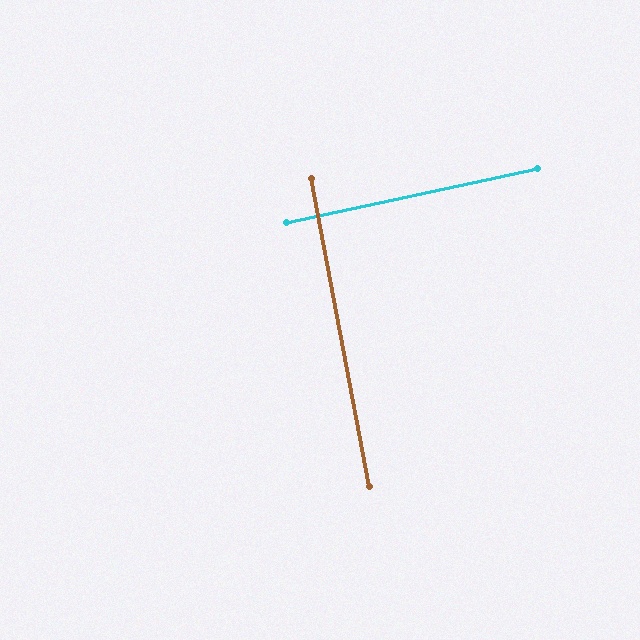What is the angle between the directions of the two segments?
Approximately 89 degrees.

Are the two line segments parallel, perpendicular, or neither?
Perpendicular — they meet at approximately 89°.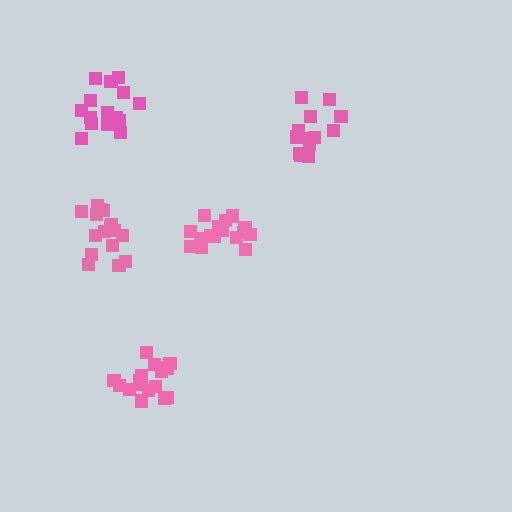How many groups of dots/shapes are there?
There are 5 groups.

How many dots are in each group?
Group 1: 17 dots, Group 2: 16 dots, Group 3: 15 dots, Group 4: 13 dots, Group 5: 16 dots (77 total).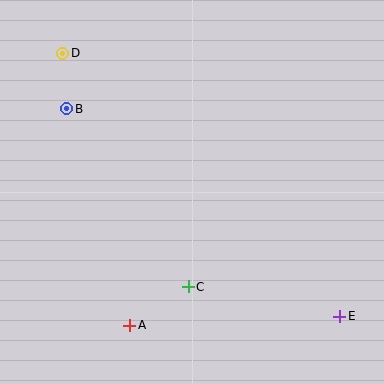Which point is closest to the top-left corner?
Point D is closest to the top-left corner.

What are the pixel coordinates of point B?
Point B is at (67, 109).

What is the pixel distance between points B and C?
The distance between B and C is 216 pixels.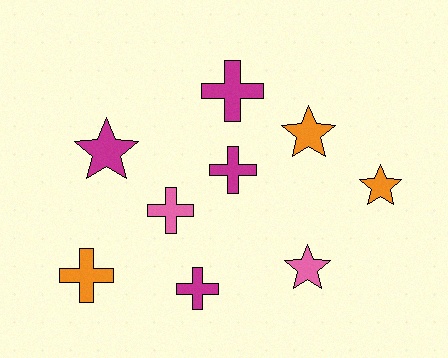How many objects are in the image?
There are 9 objects.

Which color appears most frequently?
Magenta, with 4 objects.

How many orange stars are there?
There are 2 orange stars.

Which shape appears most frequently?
Cross, with 5 objects.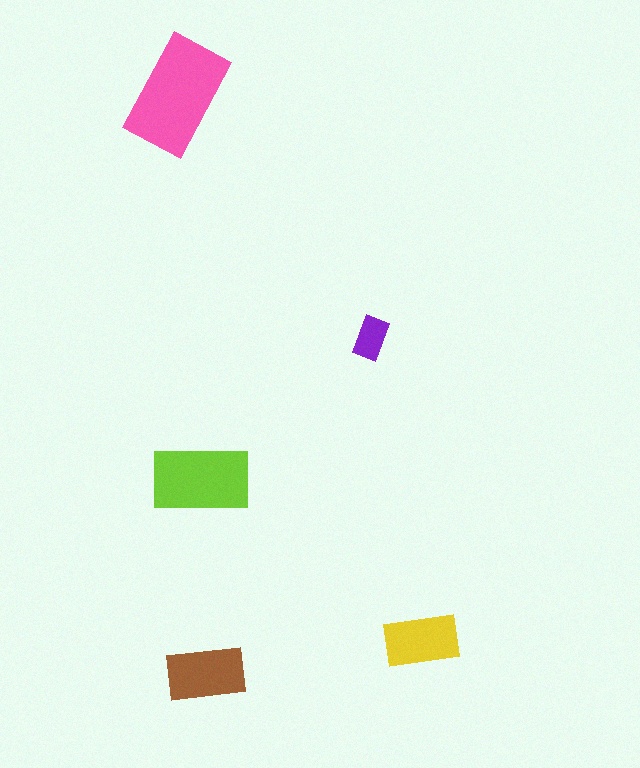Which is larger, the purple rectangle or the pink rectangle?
The pink one.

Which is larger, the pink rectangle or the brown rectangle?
The pink one.